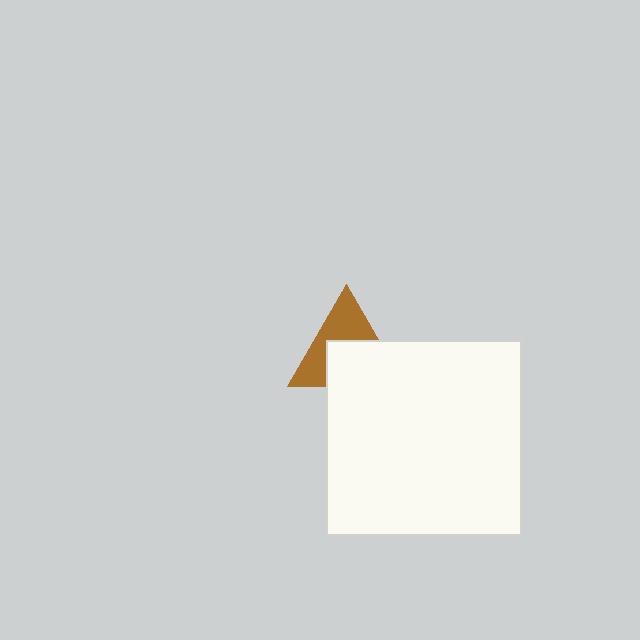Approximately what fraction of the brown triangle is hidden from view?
Roughly 52% of the brown triangle is hidden behind the white square.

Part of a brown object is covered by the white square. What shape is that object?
It is a triangle.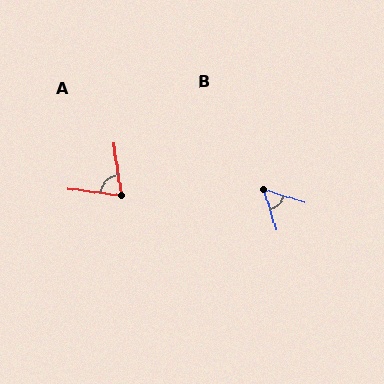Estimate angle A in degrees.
Approximately 74 degrees.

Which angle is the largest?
A, at approximately 74 degrees.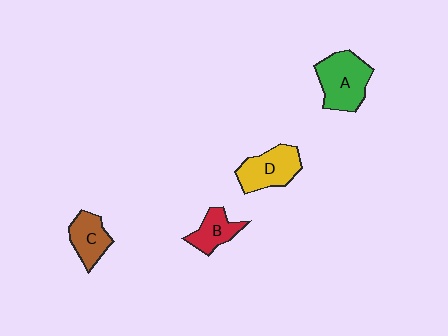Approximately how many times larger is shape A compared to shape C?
Approximately 1.5 times.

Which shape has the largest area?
Shape A (green).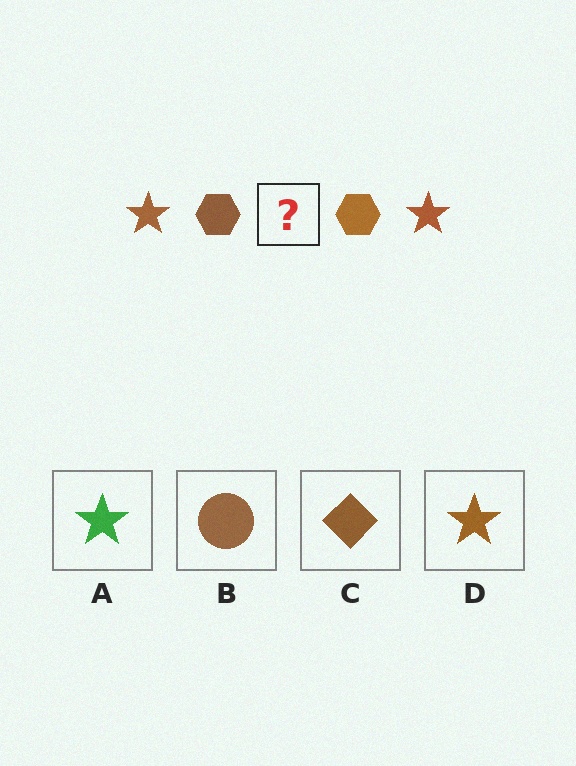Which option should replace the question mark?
Option D.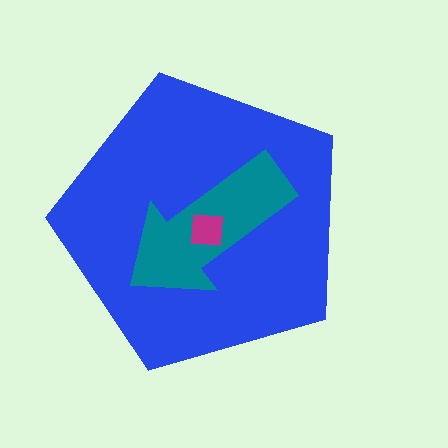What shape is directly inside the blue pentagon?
The teal arrow.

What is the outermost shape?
The blue pentagon.